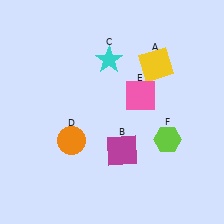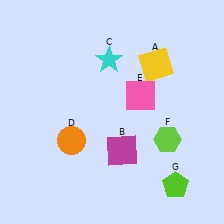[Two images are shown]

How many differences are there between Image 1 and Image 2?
There is 1 difference between the two images.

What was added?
A lime pentagon (G) was added in Image 2.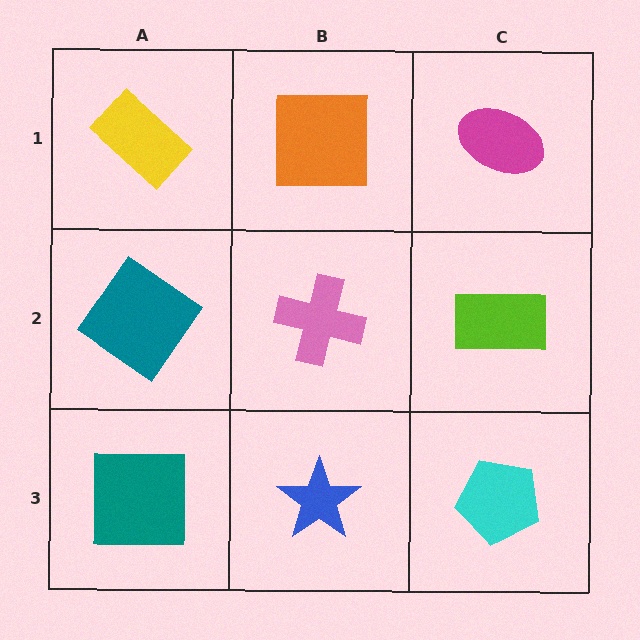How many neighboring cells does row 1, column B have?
3.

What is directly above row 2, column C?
A magenta ellipse.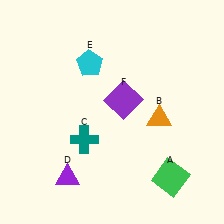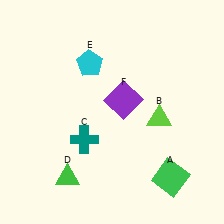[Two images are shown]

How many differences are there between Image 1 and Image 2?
There are 2 differences between the two images.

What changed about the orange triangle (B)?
In Image 1, B is orange. In Image 2, it changed to lime.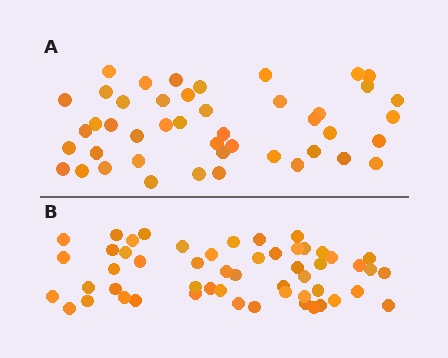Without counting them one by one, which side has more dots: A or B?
Region B (the bottom region) has more dots.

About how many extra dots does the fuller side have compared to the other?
Region B has roughly 8 or so more dots than region A.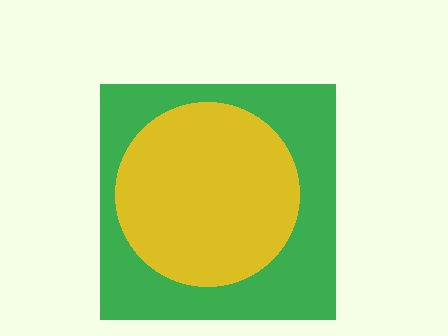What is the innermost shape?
The yellow circle.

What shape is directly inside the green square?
The yellow circle.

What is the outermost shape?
The green square.